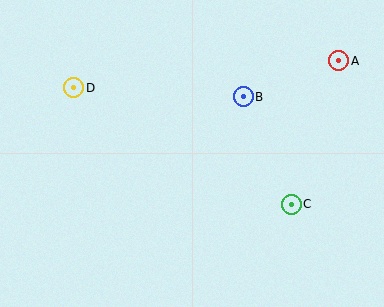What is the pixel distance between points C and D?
The distance between C and D is 247 pixels.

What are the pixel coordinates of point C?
Point C is at (291, 204).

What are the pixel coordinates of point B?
Point B is at (243, 97).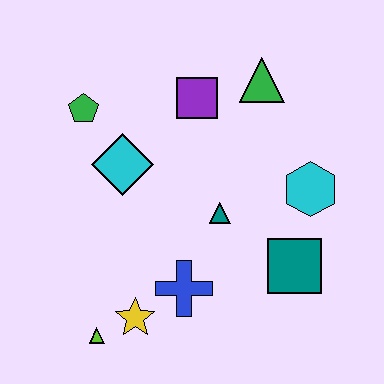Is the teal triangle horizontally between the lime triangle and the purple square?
No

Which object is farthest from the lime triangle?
The green triangle is farthest from the lime triangle.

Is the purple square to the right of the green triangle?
No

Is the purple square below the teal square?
No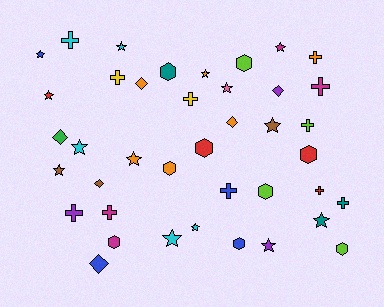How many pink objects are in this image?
There is 1 pink object.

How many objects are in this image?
There are 40 objects.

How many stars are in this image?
There are 14 stars.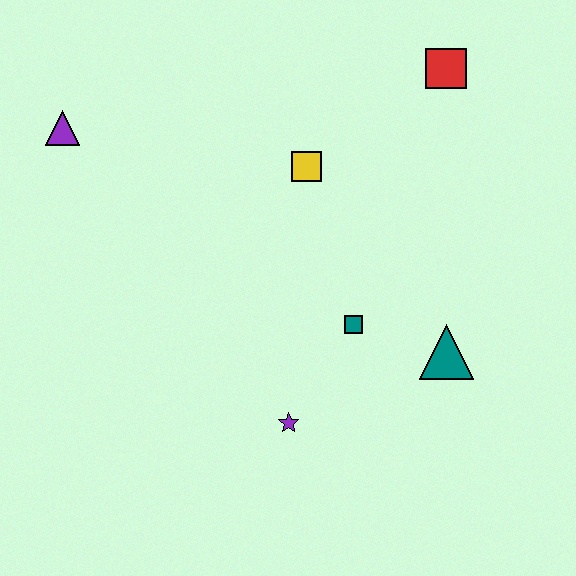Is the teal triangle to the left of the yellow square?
No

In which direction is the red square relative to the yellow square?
The red square is to the right of the yellow square.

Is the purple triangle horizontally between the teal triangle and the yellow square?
No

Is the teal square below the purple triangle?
Yes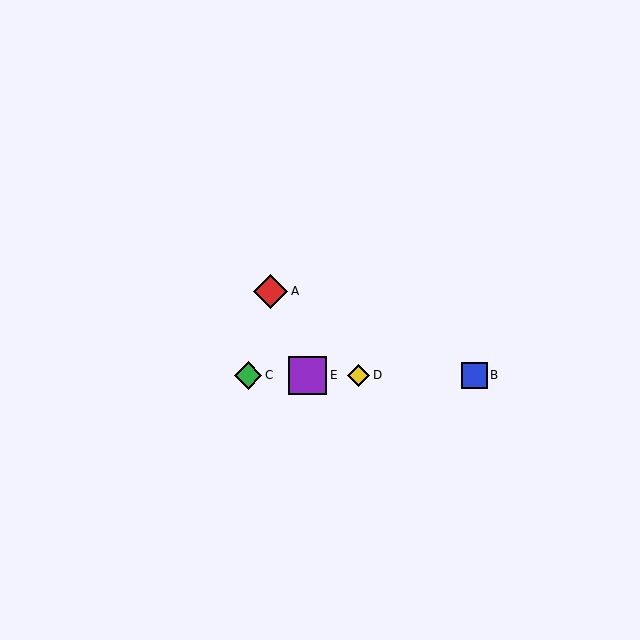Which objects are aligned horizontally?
Objects B, C, D, E are aligned horizontally.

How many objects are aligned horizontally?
4 objects (B, C, D, E) are aligned horizontally.